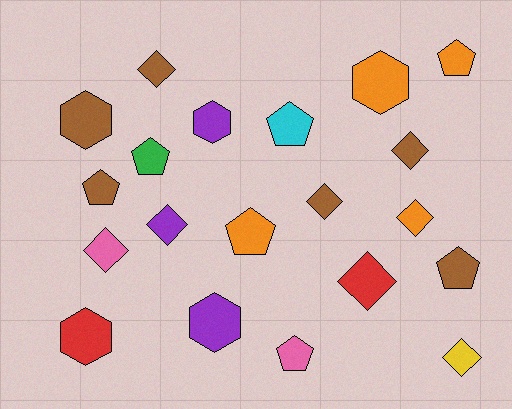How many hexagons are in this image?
There are 5 hexagons.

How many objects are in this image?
There are 20 objects.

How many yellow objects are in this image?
There is 1 yellow object.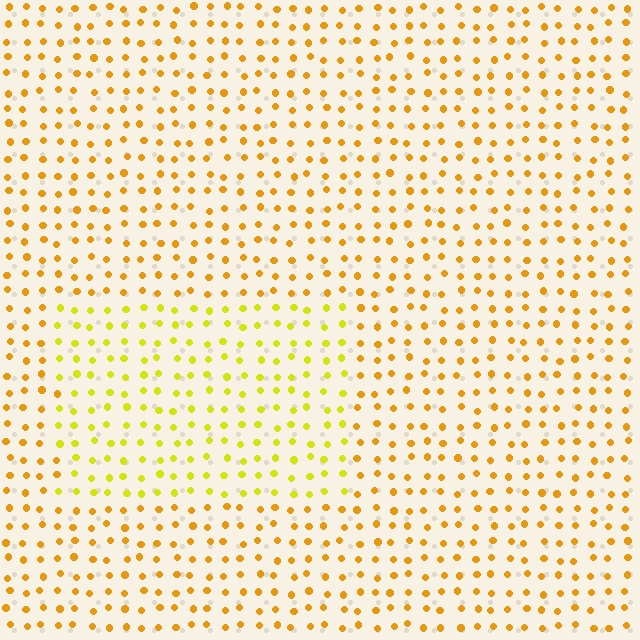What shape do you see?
I see a rectangle.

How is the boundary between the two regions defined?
The boundary is defined purely by a slight shift in hue (about 27 degrees). Spacing, size, and orientation are identical on both sides.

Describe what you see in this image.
The image is filled with small orange elements in a uniform arrangement. A rectangle-shaped region is visible where the elements are tinted to a slightly different hue, forming a subtle color boundary.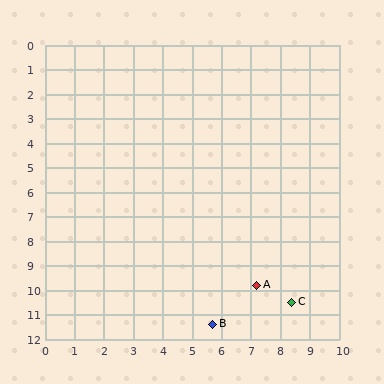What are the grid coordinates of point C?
Point C is at approximately (8.4, 10.5).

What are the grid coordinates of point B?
Point B is at approximately (5.7, 11.4).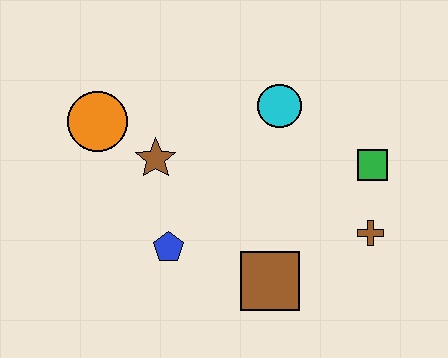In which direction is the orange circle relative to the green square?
The orange circle is to the left of the green square.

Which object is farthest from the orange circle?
The brown cross is farthest from the orange circle.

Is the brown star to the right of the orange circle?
Yes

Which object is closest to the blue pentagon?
The brown star is closest to the blue pentagon.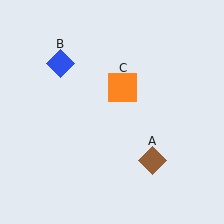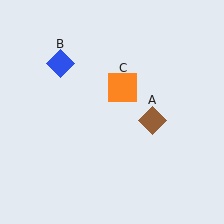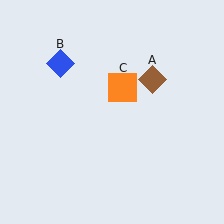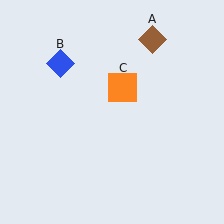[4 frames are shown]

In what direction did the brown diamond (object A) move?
The brown diamond (object A) moved up.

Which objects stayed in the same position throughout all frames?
Blue diamond (object B) and orange square (object C) remained stationary.